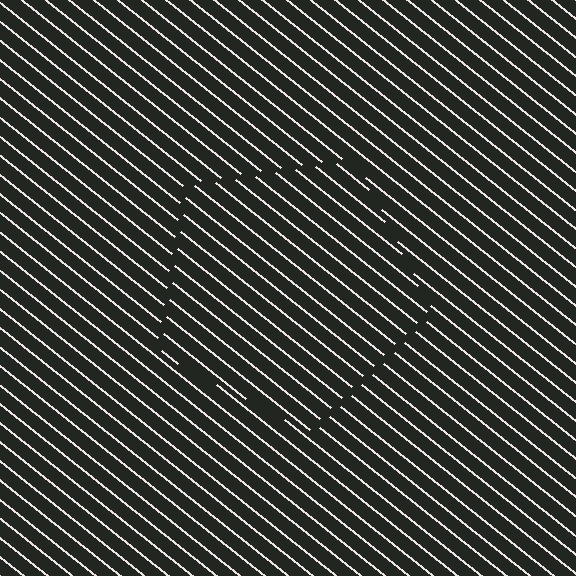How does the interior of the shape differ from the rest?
The interior of the shape contains the same grating, shifted by half a period — the contour is defined by the phase discontinuity where line-ends from the inner and outer gratings abut.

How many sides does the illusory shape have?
5 sides — the line-ends trace a pentagon.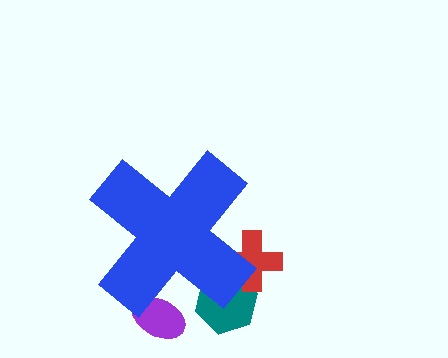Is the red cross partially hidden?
Yes, the red cross is partially hidden behind the blue cross.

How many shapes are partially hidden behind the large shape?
3 shapes are partially hidden.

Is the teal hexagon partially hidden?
Yes, the teal hexagon is partially hidden behind the blue cross.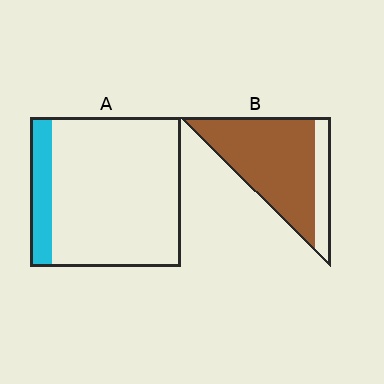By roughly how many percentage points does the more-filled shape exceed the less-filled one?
By roughly 65 percentage points (B over A).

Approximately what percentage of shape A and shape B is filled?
A is approximately 15% and B is approximately 80%.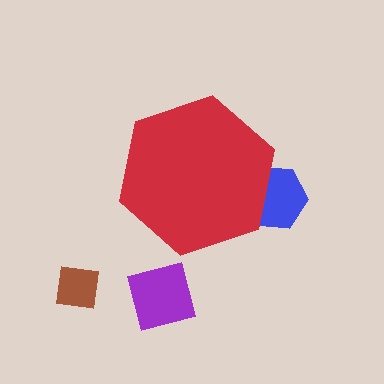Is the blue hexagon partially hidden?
Yes, the blue hexagon is partially hidden behind the red hexagon.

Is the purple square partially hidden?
No, the purple square is fully visible.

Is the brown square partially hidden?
No, the brown square is fully visible.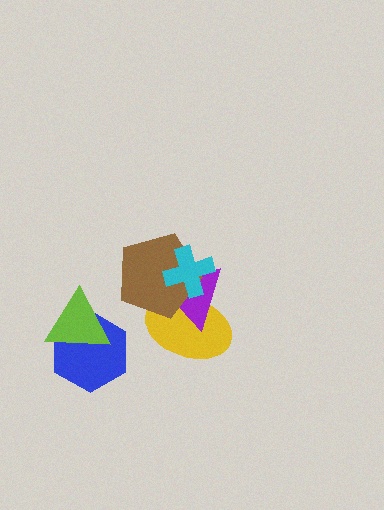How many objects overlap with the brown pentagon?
3 objects overlap with the brown pentagon.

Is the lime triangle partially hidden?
No, no other shape covers it.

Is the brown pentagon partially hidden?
Yes, it is partially covered by another shape.